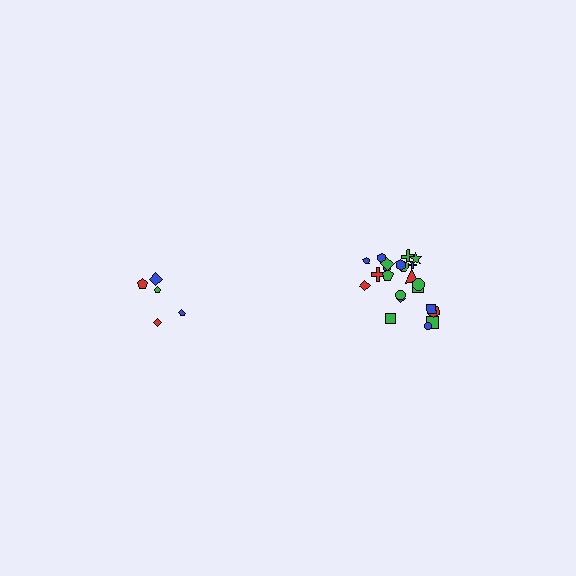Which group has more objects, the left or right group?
The right group.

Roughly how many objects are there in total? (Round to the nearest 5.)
Roughly 25 objects in total.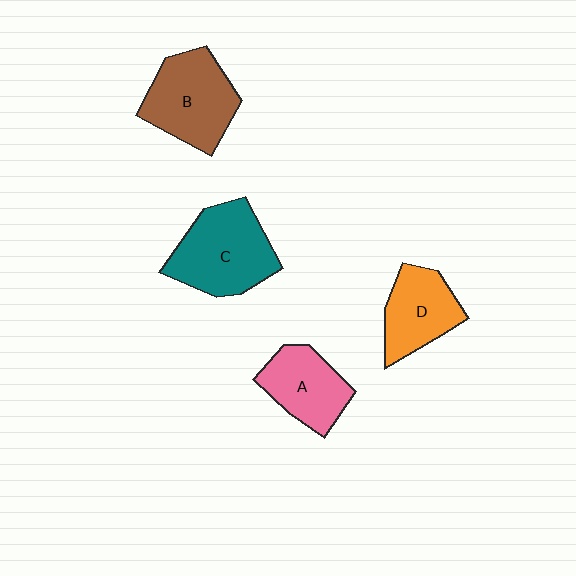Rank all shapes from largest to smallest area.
From largest to smallest: C (teal), B (brown), A (pink), D (orange).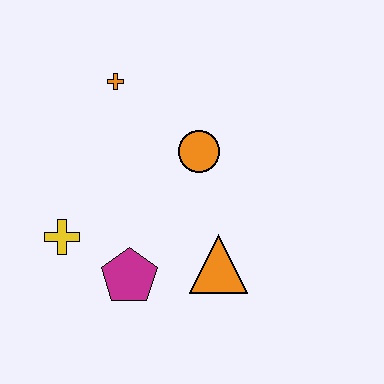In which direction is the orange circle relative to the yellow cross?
The orange circle is to the right of the yellow cross.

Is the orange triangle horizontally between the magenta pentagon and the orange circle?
No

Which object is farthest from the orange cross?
The orange triangle is farthest from the orange cross.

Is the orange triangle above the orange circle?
No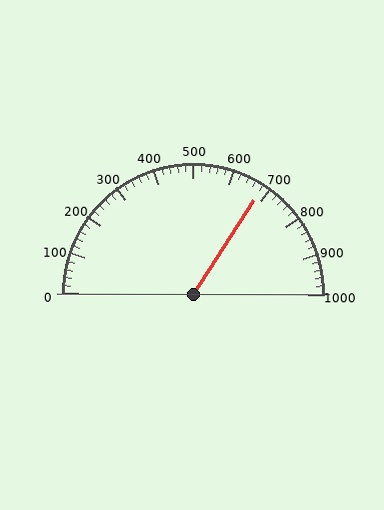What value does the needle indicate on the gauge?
The needle indicates approximately 680.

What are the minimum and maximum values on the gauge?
The gauge ranges from 0 to 1000.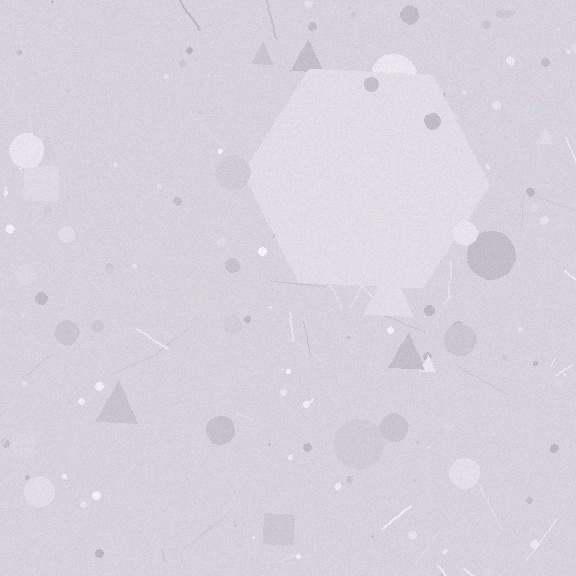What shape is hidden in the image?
A hexagon is hidden in the image.